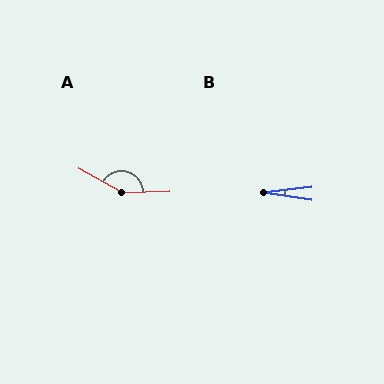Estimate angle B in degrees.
Approximately 15 degrees.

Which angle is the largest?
A, at approximately 149 degrees.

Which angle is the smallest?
B, at approximately 15 degrees.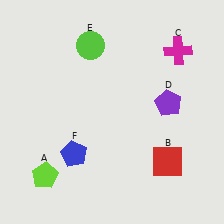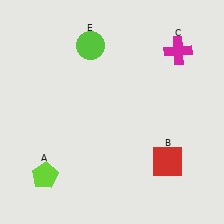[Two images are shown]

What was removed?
The blue pentagon (F), the purple pentagon (D) were removed in Image 2.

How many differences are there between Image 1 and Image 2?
There are 2 differences between the two images.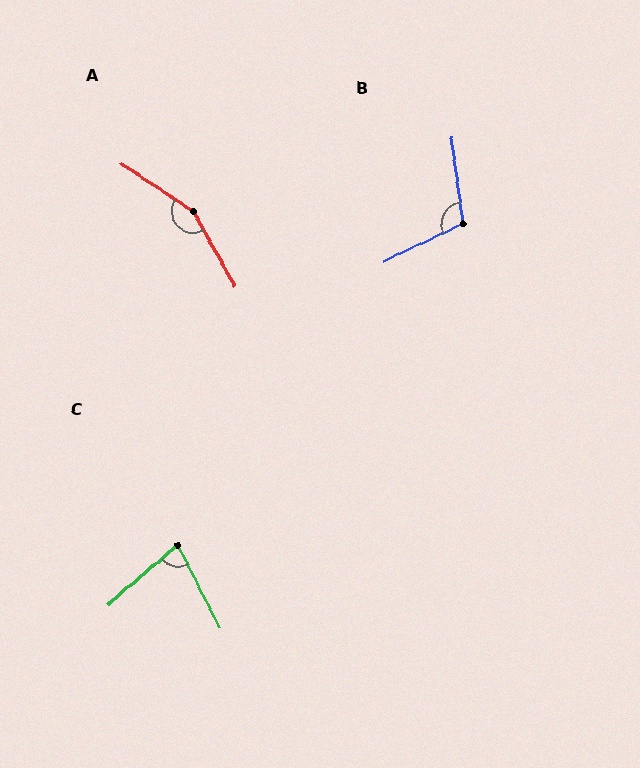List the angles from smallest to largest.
C (76°), B (108°), A (152°).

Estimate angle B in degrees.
Approximately 108 degrees.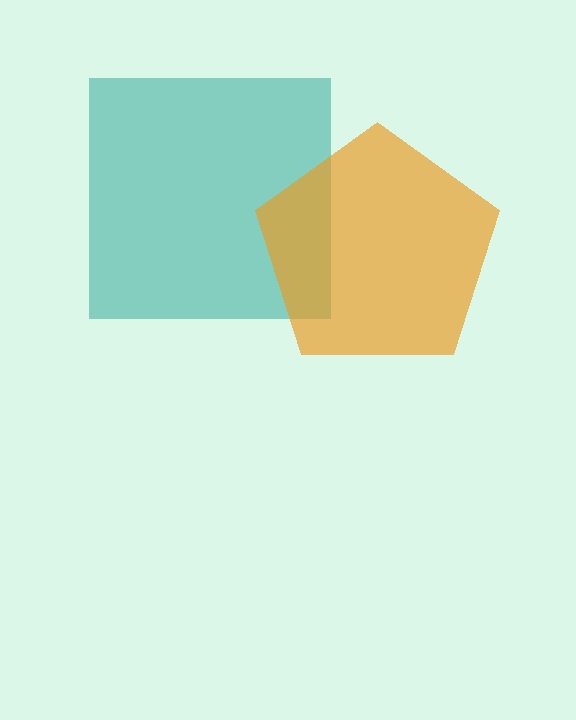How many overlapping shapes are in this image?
There are 2 overlapping shapes in the image.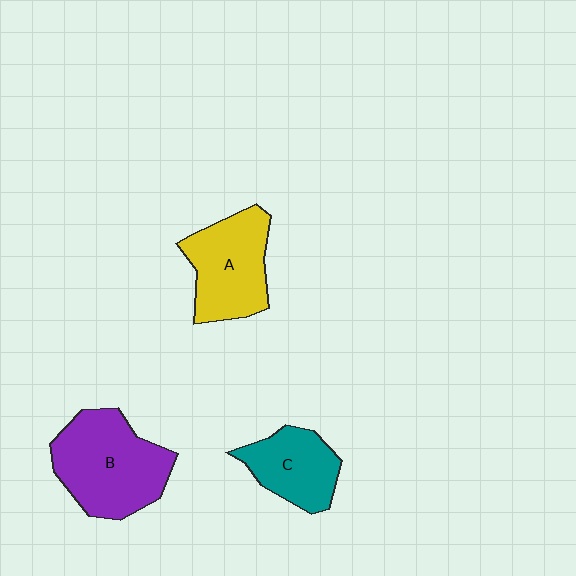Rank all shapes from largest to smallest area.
From largest to smallest: B (purple), A (yellow), C (teal).